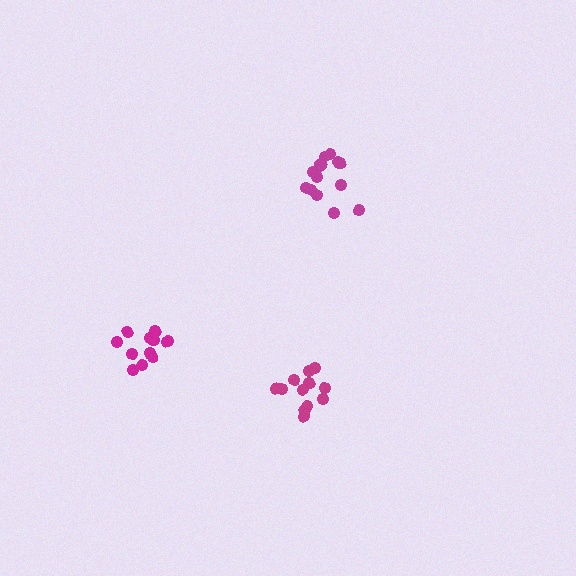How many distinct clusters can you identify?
There are 3 distinct clusters.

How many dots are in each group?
Group 1: 12 dots, Group 2: 12 dots, Group 3: 14 dots (38 total).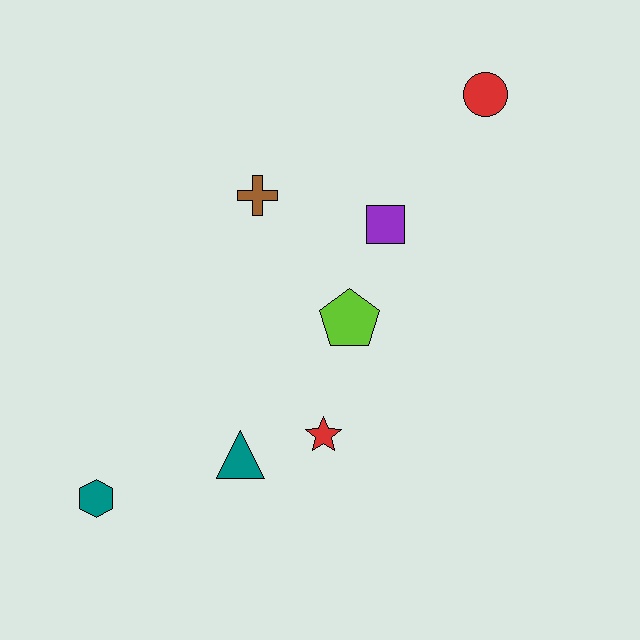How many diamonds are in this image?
There are no diamonds.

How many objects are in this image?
There are 7 objects.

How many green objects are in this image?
There are no green objects.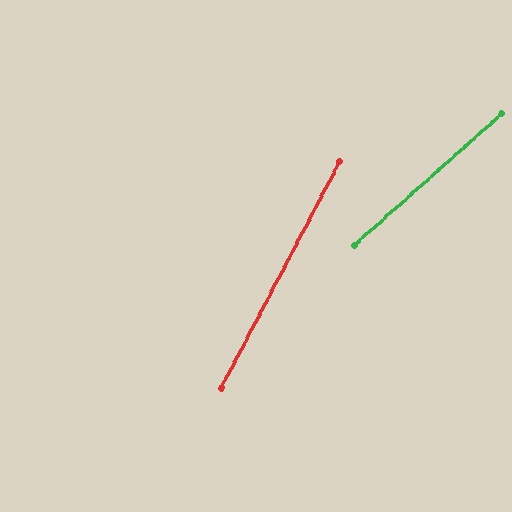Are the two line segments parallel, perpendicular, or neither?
Neither parallel nor perpendicular — they differ by about 21°.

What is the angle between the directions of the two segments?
Approximately 21 degrees.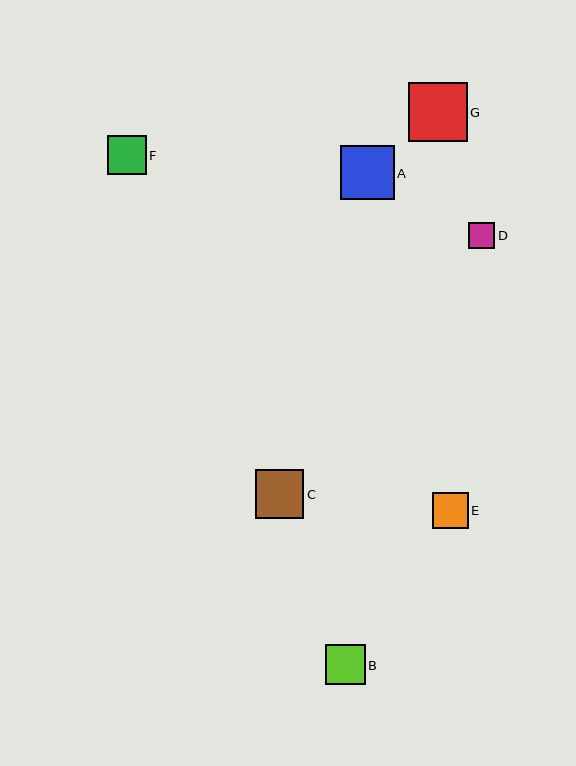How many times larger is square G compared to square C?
Square G is approximately 1.2 times the size of square C.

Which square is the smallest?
Square D is the smallest with a size of approximately 26 pixels.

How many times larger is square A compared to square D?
Square A is approximately 2.0 times the size of square D.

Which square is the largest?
Square G is the largest with a size of approximately 58 pixels.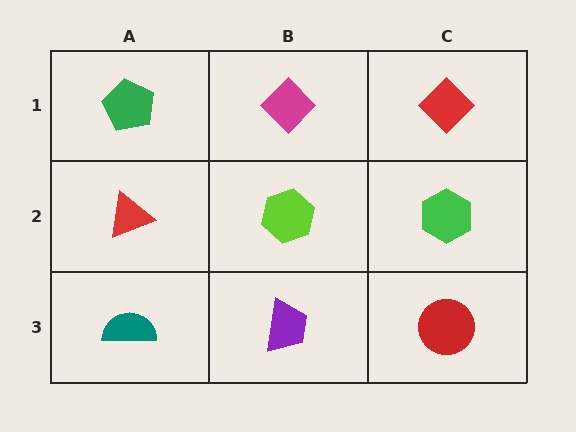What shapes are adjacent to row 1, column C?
A green hexagon (row 2, column C), a magenta diamond (row 1, column B).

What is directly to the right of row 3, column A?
A purple trapezoid.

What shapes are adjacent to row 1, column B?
A lime hexagon (row 2, column B), a green pentagon (row 1, column A), a red diamond (row 1, column C).